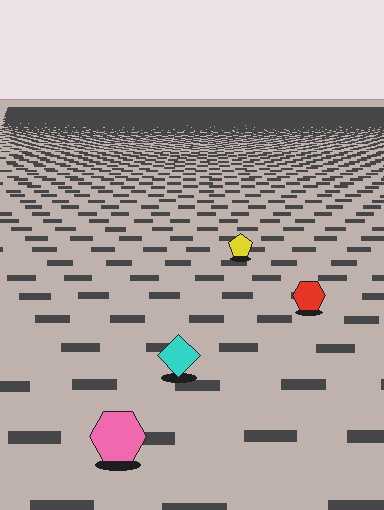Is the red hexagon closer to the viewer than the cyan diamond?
No. The cyan diamond is closer — you can tell from the texture gradient: the ground texture is coarser near it.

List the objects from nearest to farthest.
From nearest to farthest: the pink hexagon, the cyan diamond, the red hexagon, the yellow pentagon.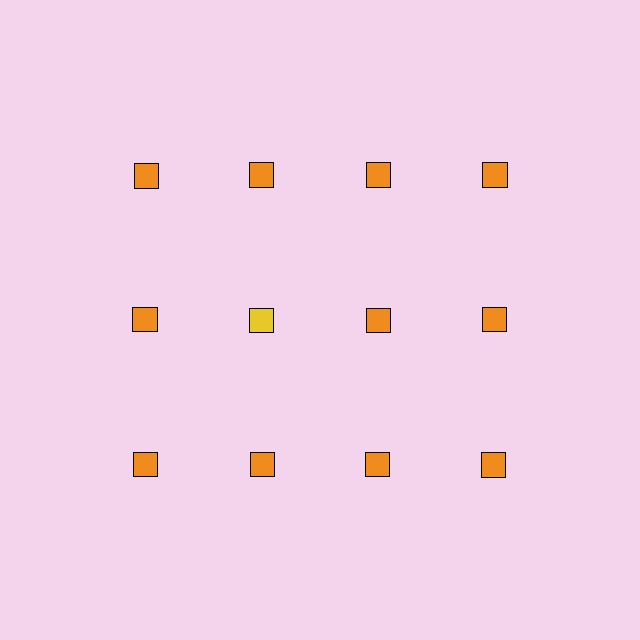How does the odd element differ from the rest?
It has a different color: yellow instead of orange.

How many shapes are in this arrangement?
There are 12 shapes arranged in a grid pattern.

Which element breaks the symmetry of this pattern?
The yellow square in the second row, second from left column breaks the symmetry. All other shapes are orange squares.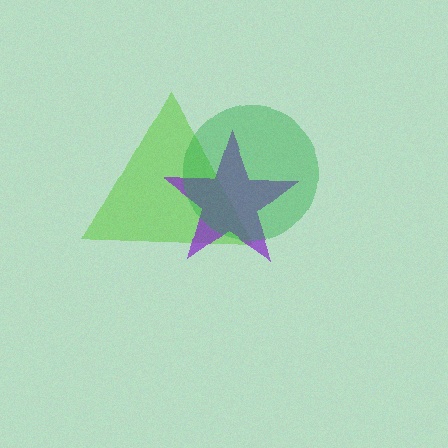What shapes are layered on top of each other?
The layered shapes are: a lime triangle, a purple star, a green circle.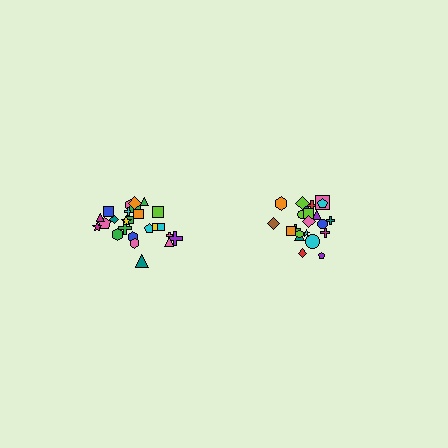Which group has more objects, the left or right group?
The left group.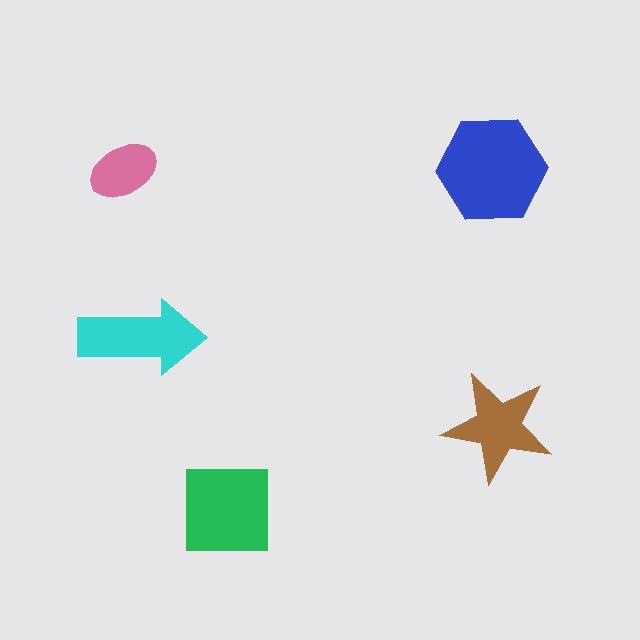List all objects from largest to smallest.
The blue hexagon, the green square, the cyan arrow, the brown star, the pink ellipse.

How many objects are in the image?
There are 5 objects in the image.